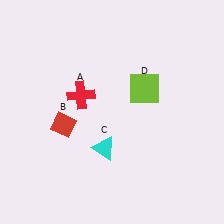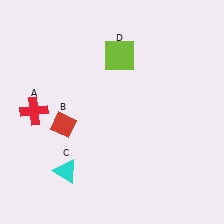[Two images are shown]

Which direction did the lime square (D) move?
The lime square (D) moved up.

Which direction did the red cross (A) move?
The red cross (A) moved left.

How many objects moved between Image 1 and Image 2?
3 objects moved between the two images.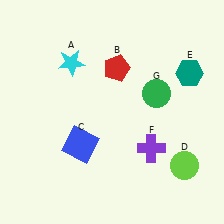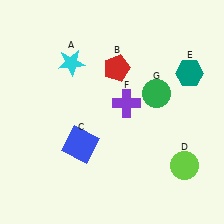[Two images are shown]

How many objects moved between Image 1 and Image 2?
1 object moved between the two images.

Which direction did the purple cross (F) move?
The purple cross (F) moved up.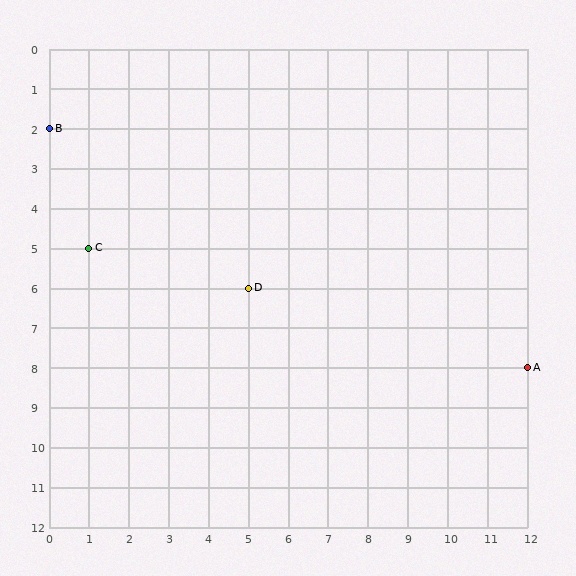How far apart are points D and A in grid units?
Points D and A are 7 columns and 2 rows apart (about 7.3 grid units diagonally).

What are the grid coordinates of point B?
Point B is at grid coordinates (0, 2).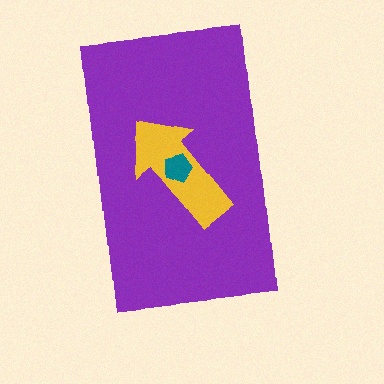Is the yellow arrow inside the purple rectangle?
Yes.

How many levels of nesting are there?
3.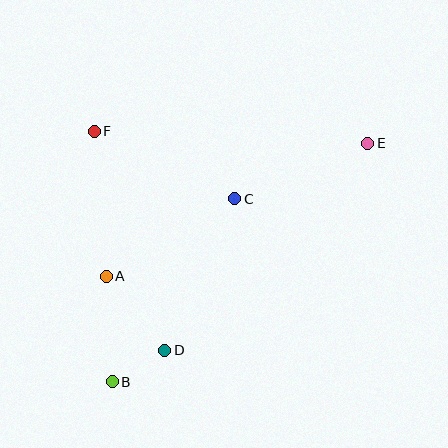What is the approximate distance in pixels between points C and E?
The distance between C and E is approximately 144 pixels.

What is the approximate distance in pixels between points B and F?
The distance between B and F is approximately 252 pixels.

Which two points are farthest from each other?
Points B and E are farthest from each other.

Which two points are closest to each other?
Points B and D are closest to each other.